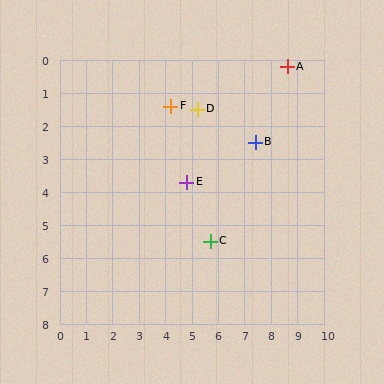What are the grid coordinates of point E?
Point E is at approximately (4.8, 3.7).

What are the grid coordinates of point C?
Point C is at approximately (5.7, 5.5).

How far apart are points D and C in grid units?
Points D and C are about 4.0 grid units apart.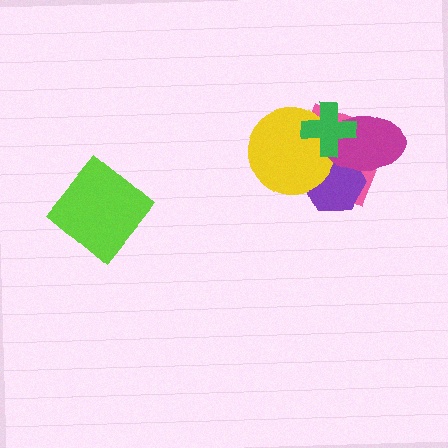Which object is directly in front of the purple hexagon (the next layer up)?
The yellow circle is directly in front of the purple hexagon.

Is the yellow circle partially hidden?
Yes, it is partially covered by another shape.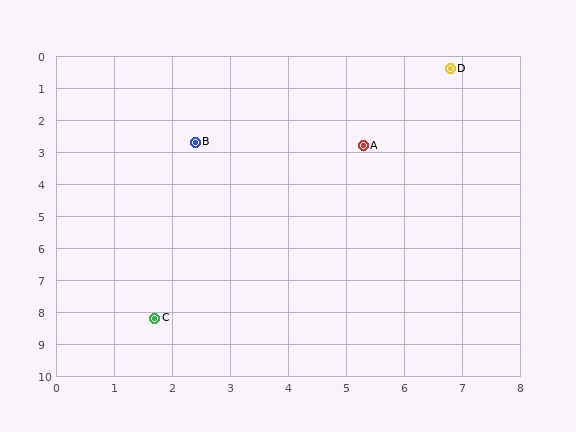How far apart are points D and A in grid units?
Points D and A are about 2.8 grid units apart.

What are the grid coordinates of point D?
Point D is at approximately (6.8, 0.4).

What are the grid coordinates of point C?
Point C is at approximately (1.7, 8.2).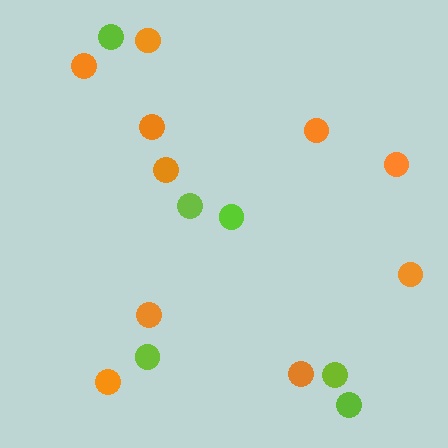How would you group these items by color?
There are 2 groups: one group of lime circles (6) and one group of orange circles (10).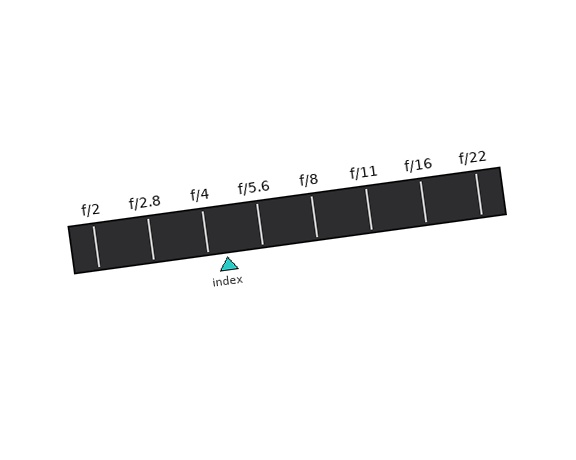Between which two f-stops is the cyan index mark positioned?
The index mark is between f/4 and f/5.6.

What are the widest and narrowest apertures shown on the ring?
The widest aperture shown is f/2 and the narrowest is f/22.